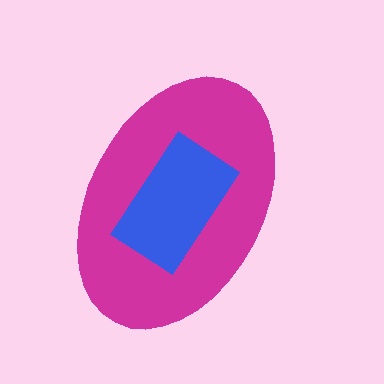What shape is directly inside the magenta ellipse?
The blue rectangle.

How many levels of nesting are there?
2.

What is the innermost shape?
The blue rectangle.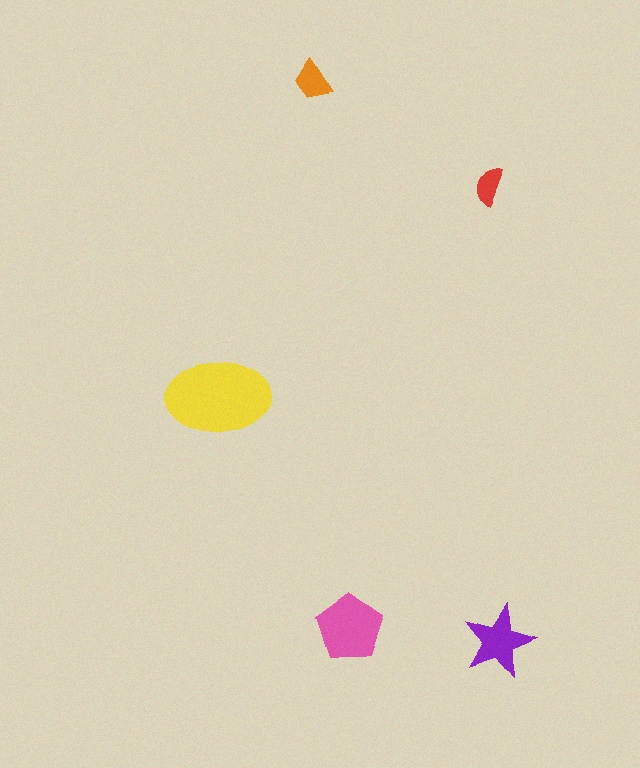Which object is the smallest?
The red semicircle.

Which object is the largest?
The yellow ellipse.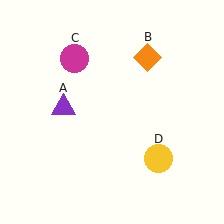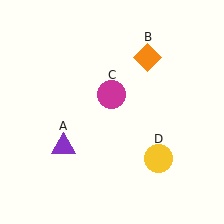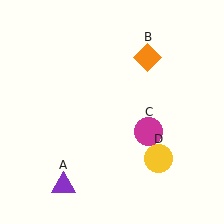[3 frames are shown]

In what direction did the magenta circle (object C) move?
The magenta circle (object C) moved down and to the right.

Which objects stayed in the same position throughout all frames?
Orange diamond (object B) and yellow circle (object D) remained stationary.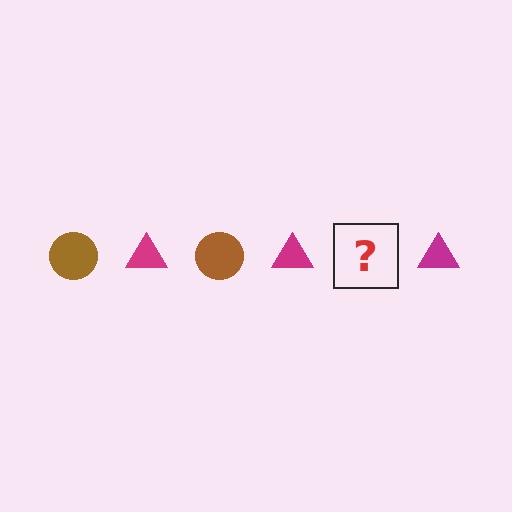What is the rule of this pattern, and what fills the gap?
The rule is that the pattern alternates between brown circle and magenta triangle. The gap should be filled with a brown circle.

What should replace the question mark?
The question mark should be replaced with a brown circle.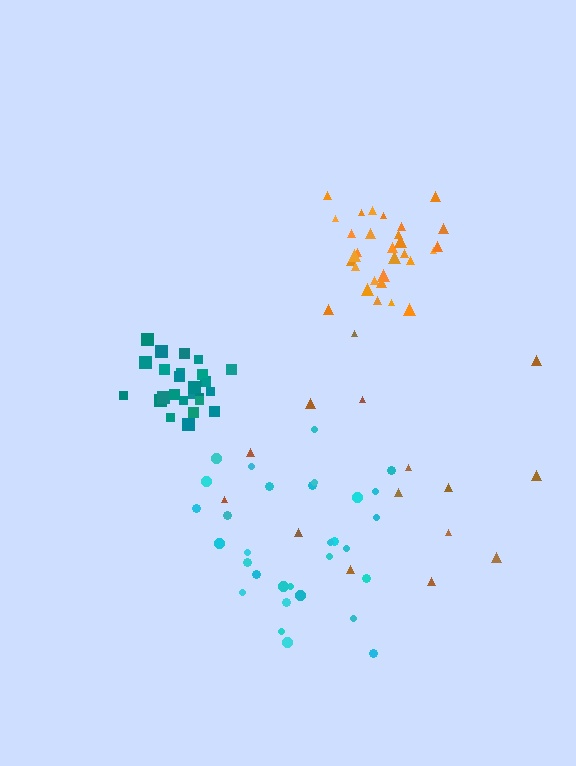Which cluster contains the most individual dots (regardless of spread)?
Cyan (31).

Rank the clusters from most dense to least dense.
teal, orange, cyan, brown.